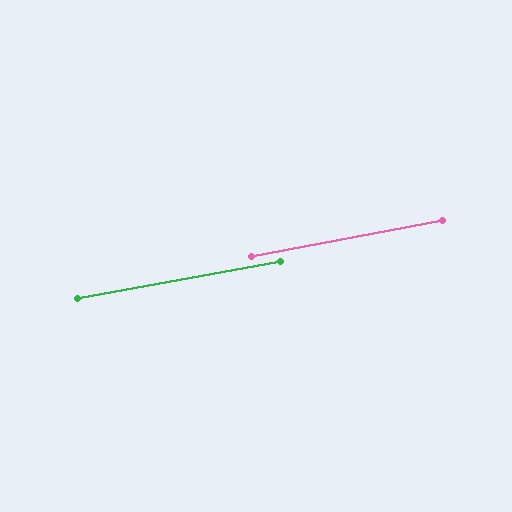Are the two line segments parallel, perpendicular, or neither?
Parallel — their directions differ by only 0.6°.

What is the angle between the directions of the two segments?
Approximately 1 degree.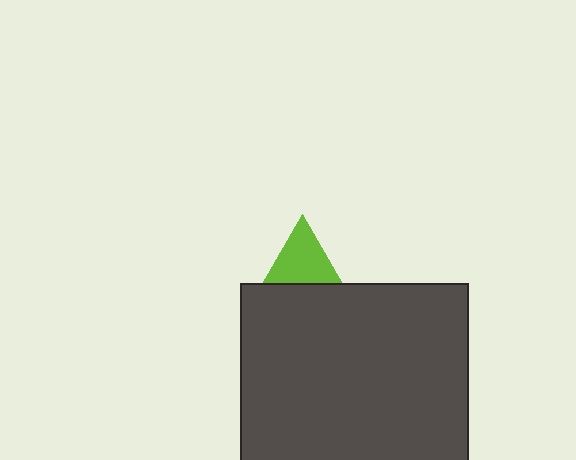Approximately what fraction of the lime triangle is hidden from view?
Roughly 49% of the lime triangle is hidden behind the dark gray rectangle.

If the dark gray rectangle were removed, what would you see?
You would see the complete lime triangle.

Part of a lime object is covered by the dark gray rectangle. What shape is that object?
It is a triangle.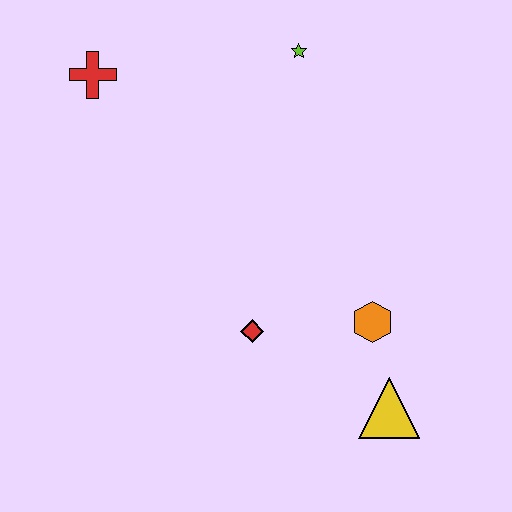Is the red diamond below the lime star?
Yes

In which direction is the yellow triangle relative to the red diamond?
The yellow triangle is to the right of the red diamond.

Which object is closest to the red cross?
The lime star is closest to the red cross.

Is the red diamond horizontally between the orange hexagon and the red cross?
Yes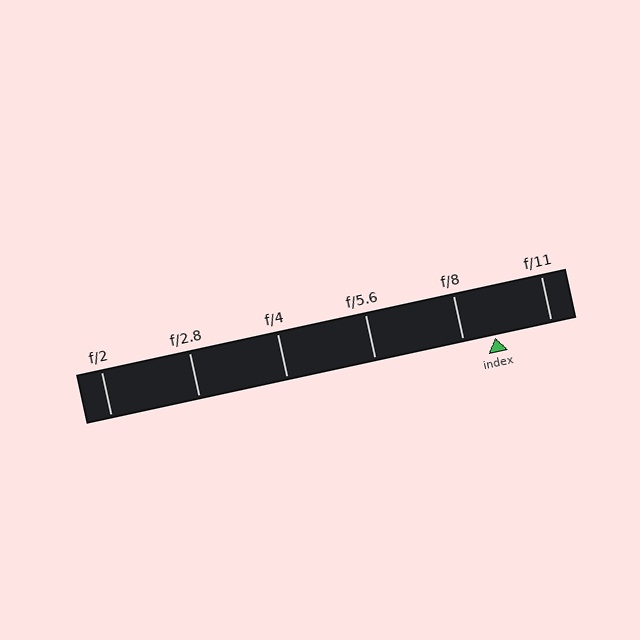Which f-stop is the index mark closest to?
The index mark is closest to f/8.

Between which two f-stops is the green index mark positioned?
The index mark is between f/8 and f/11.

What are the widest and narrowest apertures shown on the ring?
The widest aperture shown is f/2 and the narrowest is f/11.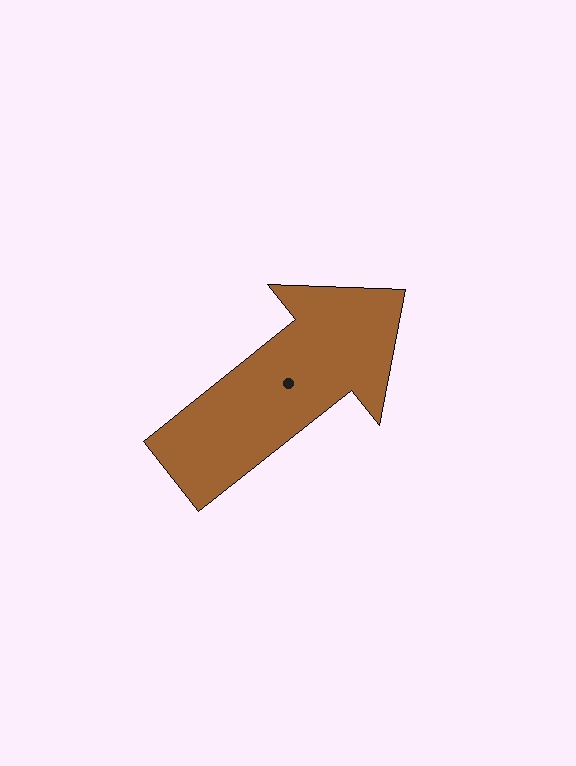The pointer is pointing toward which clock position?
Roughly 2 o'clock.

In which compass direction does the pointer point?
Northeast.